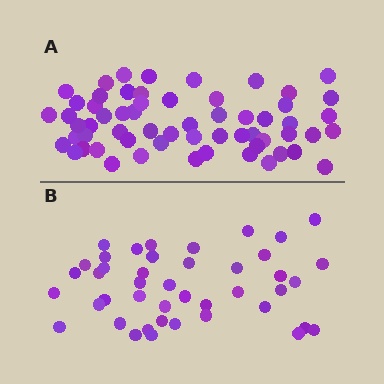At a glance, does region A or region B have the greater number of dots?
Region A (the top region) has more dots.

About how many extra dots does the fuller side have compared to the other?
Region A has approximately 15 more dots than region B.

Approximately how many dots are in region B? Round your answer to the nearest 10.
About 40 dots. (The exact count is 43, which rounds to 40.)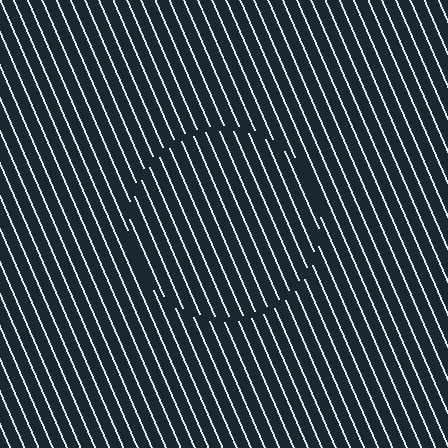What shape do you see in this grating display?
An illusory circle. The interior of the shape contains the same grating, shifted by half a period — the contour is defined by the phase discontinuity where line-ends from the inner and outer gratings abut.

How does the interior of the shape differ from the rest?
The interior of the shape contains the same grating, shifted by half a period — the contour is defined by the phase discontinuity where line-ends from the inner and outer gratings abut.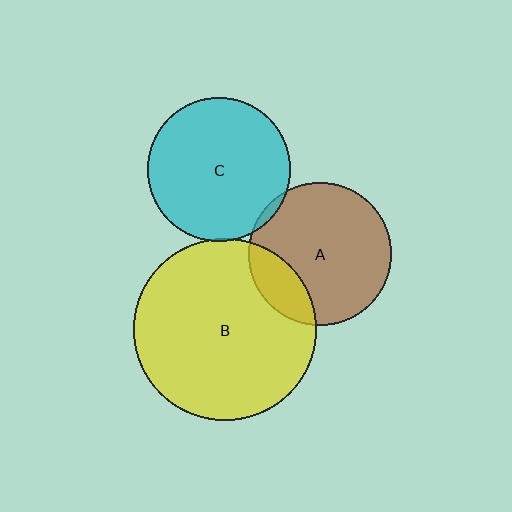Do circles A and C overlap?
Yes.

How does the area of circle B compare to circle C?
Approximately 1.6 times.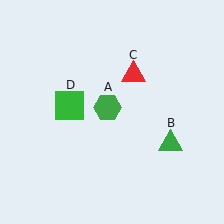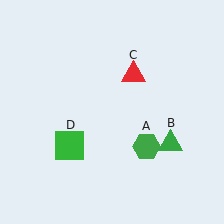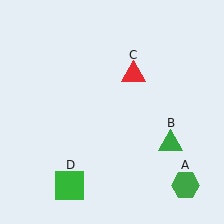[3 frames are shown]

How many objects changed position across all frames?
2 objects changed position: green hexagon (object A), green square (object D).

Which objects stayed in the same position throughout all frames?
Green triangle (object B) and red triangle (object C) remained stationary.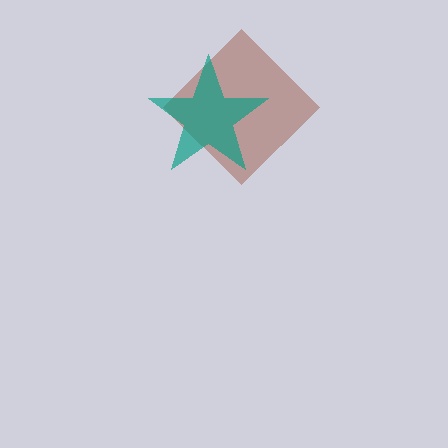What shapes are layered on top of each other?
The layered shapes are: a brown diamond, a teal star.